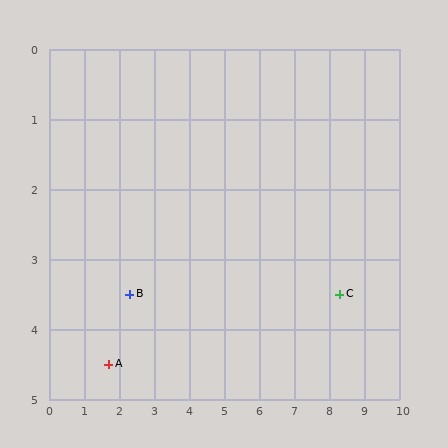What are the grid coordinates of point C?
Point C is at approximately (8.3, 3.5).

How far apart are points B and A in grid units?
Points B and A are about 1.2 grid units apart.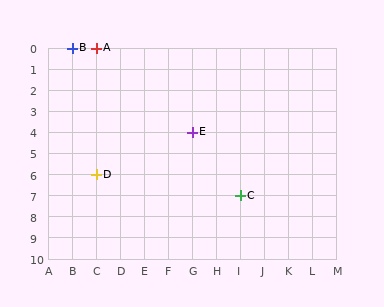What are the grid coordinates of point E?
Point E is at grid coordinates (G, 4).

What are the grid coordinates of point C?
Point C is at grid coordinates (I, 7).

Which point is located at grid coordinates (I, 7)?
Point C is at (I, 7).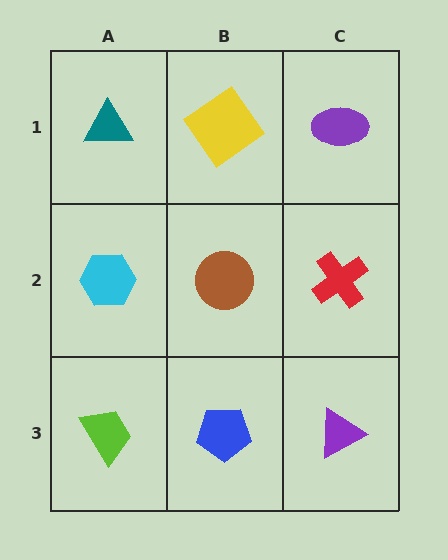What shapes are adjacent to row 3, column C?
A red cross (row 2, column C), a blue pentagon (row 3, column B).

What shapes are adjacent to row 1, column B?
A brown circle (row 2, column B), a teal triangle (row 1, column A), a purple ellipse (row 1, column C).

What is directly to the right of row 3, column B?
A purple triangle.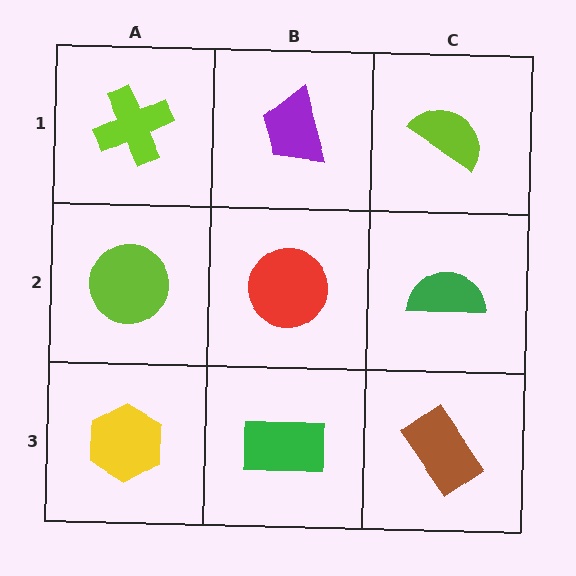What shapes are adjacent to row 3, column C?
A green semicircle (row 2, column C), a green rectangle (row 3, column B).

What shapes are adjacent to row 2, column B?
A purple trapezoid (row 1, column B), a green rectangle (row 3, column B), a lime circle (row 2, column A), a green semicircle (row 2, column C).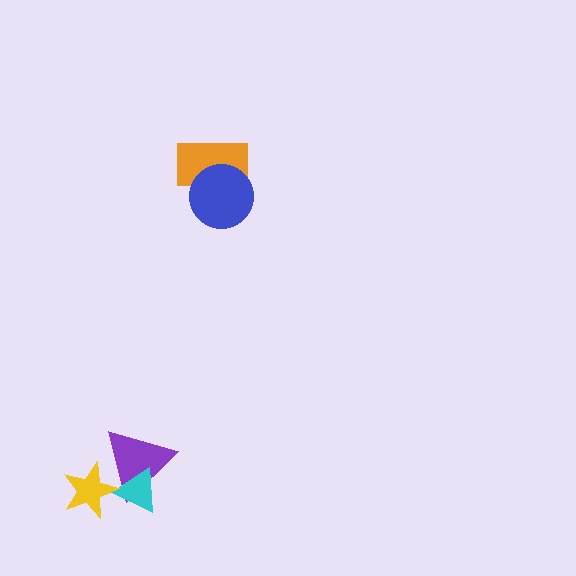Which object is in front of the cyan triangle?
The yellow star is in front of the cyan triangle.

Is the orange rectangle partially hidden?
Yes, it is partially covered by another shape.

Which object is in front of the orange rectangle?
The blue circle is in front of the orange rectangle.